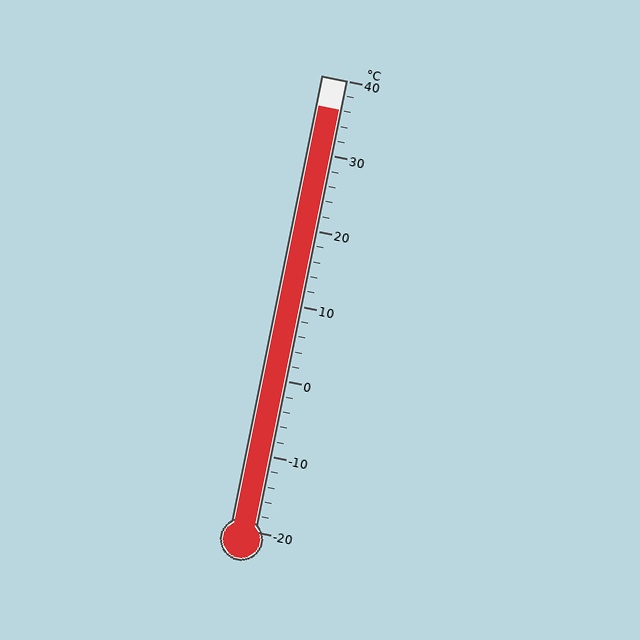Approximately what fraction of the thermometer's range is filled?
The thermometer is filled to approximately 95% of its range.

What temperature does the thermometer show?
The thermometer shows approximately 36°C.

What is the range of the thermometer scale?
The thermometer scale ranges from -20°C to 40°C.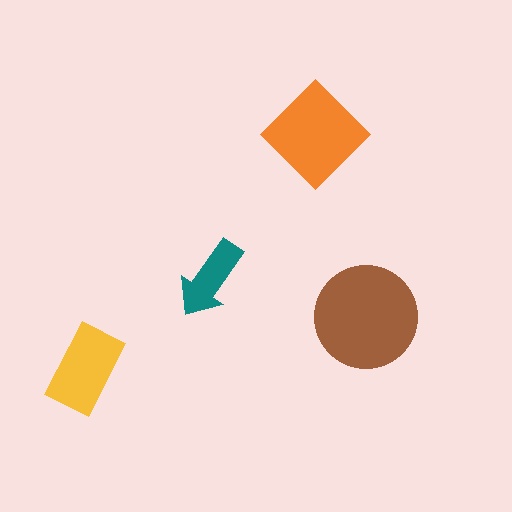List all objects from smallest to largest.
The teal arrow, the yellow rectangle, the orange diamond, the brown circle.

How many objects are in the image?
There are 4 objects in the image.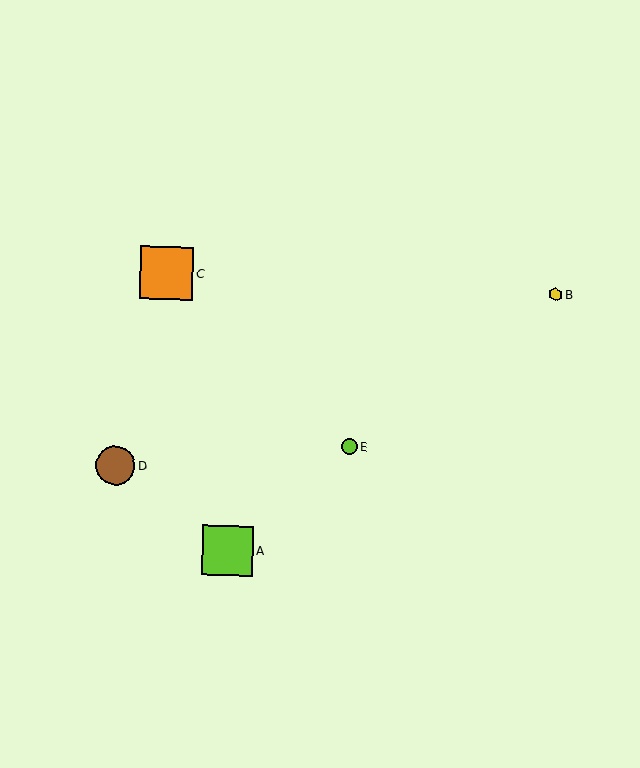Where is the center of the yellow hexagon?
The center of the yellow hexagon is at (556, 295).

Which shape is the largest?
The orange square (labeled C) is the largest.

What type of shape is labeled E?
Shape E is a lime circle.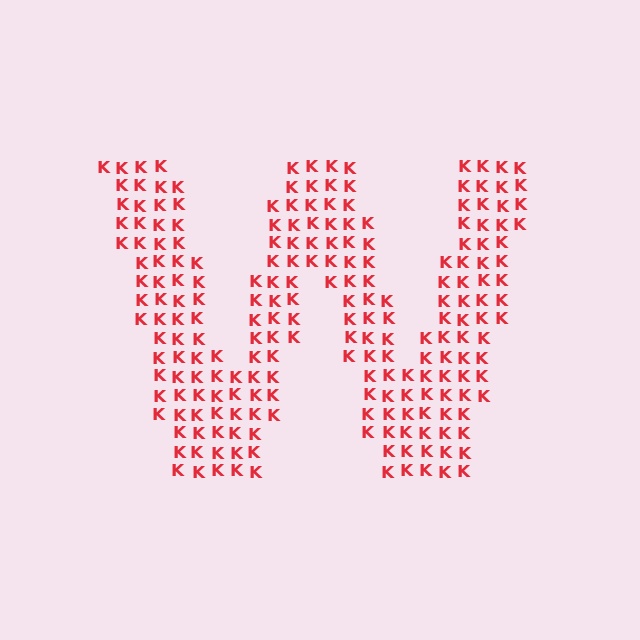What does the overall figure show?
The overall figure shows the letter W.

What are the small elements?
The small elements are letter K's.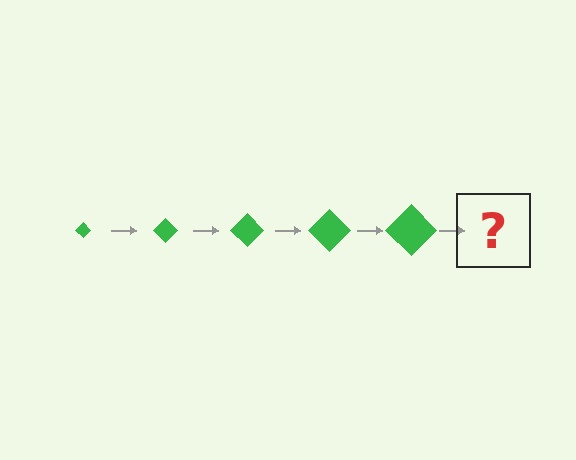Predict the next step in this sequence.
The next step is a green diamond, larger than the previous one.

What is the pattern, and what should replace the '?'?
The pattern is that the diamond gets progressively larger each step. The '?' should be a green diamond, larger than the previous one.